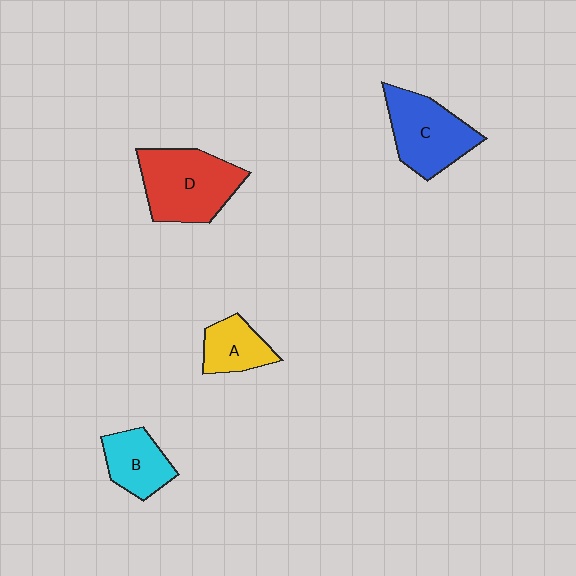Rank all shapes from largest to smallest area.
From largest to smallest: D (red), C (blue), B (cyan), A (yellow).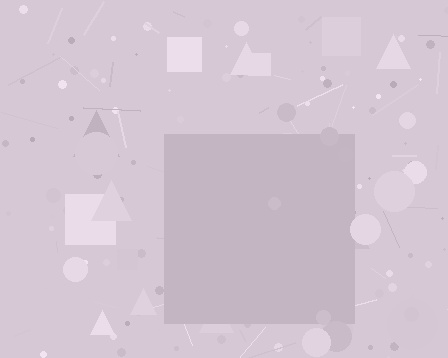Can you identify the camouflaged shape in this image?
The camouflaged shape is a square.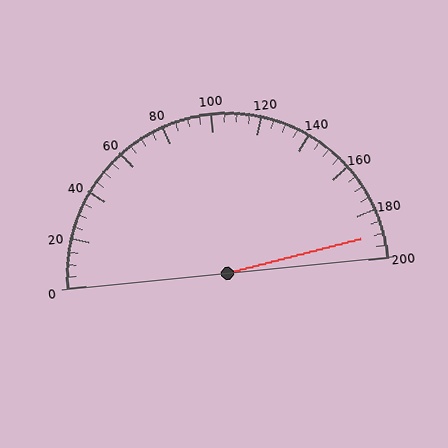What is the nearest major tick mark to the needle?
The nearest major tick mark is 200.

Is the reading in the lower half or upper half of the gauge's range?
The reading is in the upper half of the range (0 to 200).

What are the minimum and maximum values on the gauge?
The gauge ranges from 0 to 200.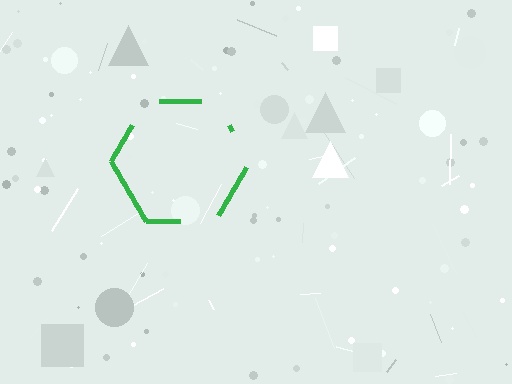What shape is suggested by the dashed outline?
The dashed outline suggests a hexagon.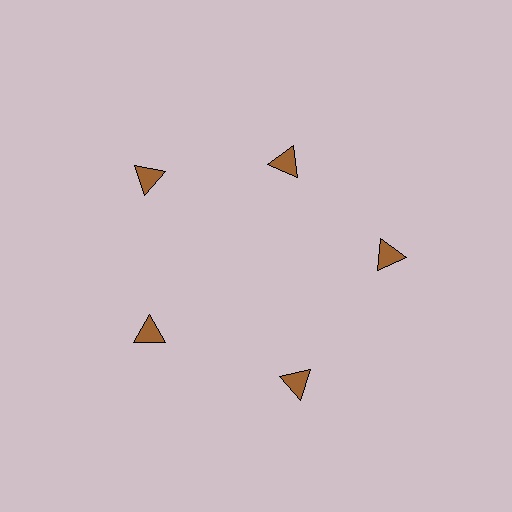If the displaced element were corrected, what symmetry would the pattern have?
It would have 5-fold rotational symmetry — the pattern would map onto itself every 72 degrees.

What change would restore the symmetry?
The symmetry would be restored by moving it outward, back onto the ring so that all 5 triangles sit at equal angles and equal distance from the center.